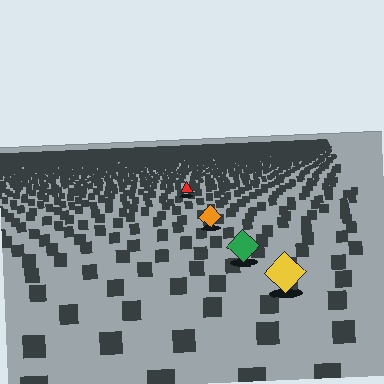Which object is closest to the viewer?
The yellow diamond is closest. The texture marks near it are larger and more spread out.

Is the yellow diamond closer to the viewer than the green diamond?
Yes. The yellow diamond is closer — you can tell from the texture gradient: the ground texture is coarser near it.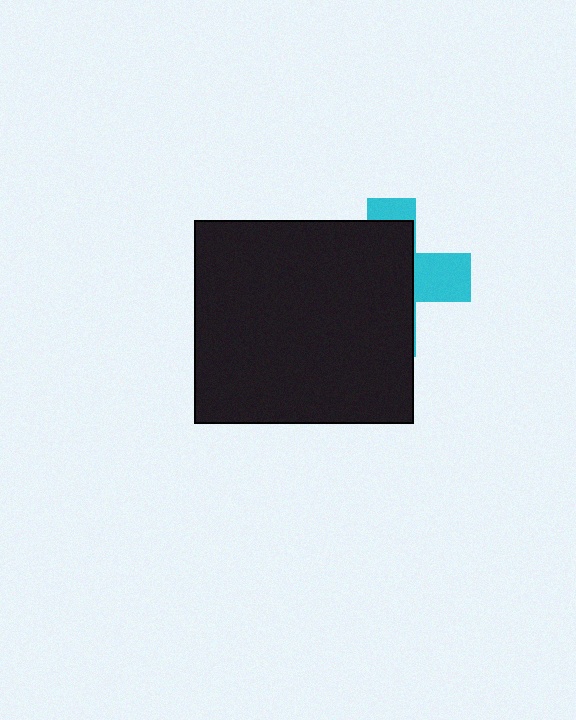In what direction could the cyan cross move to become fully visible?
The cyan cross could move right. That would shift it out from behind the black rectangle entirely.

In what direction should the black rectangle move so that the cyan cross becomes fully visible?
The black rectangle should move left. That is the shortest direction to clear the overlap and leave the cyan cross fully visible.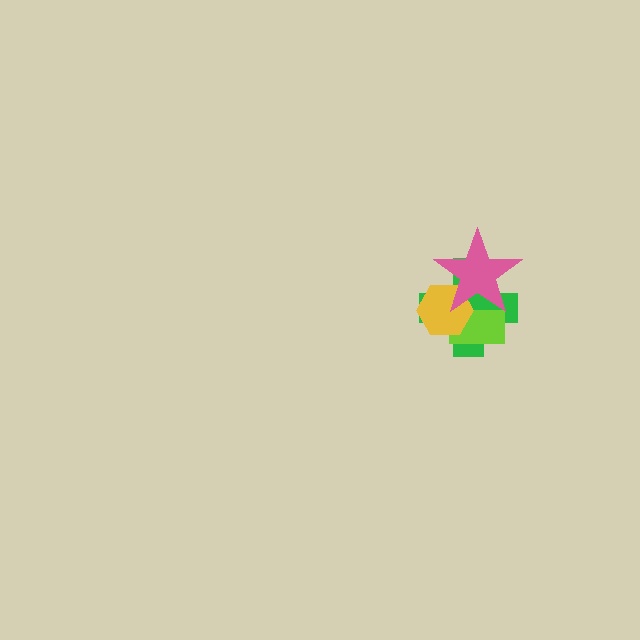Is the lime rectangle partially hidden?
Yes, it is partially covered by another shape.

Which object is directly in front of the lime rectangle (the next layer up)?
The yellow hexagon is directly in front of the lime rectangle.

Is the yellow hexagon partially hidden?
Yes, it is partially covered by another shape.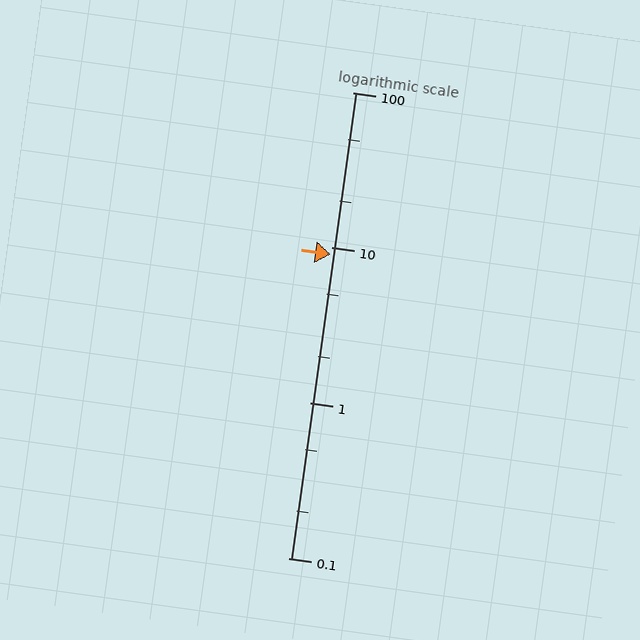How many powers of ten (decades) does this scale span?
The scale spans 3 decades, from 0.1 to 100.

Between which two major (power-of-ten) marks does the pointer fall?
The pointer is between 1 and 10.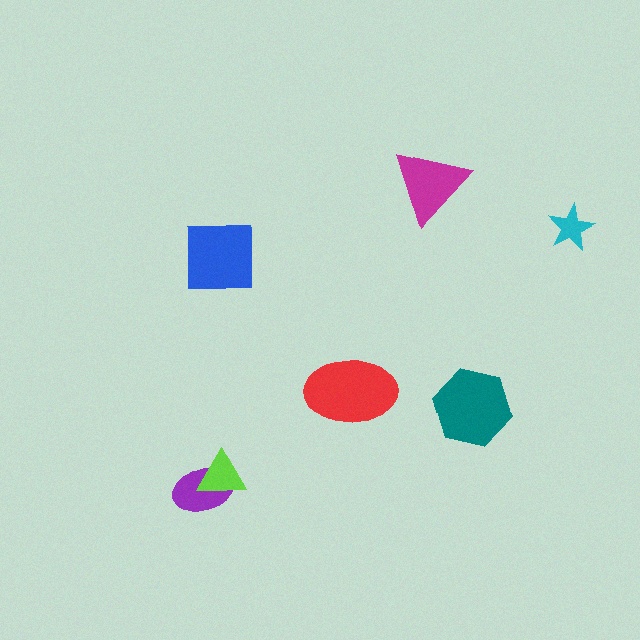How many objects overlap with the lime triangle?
1 object overlaps with the lime triangle.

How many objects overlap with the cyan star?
0 objects overlap with the cyan star.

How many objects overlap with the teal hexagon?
0 objects overlap with the teal hexagon.